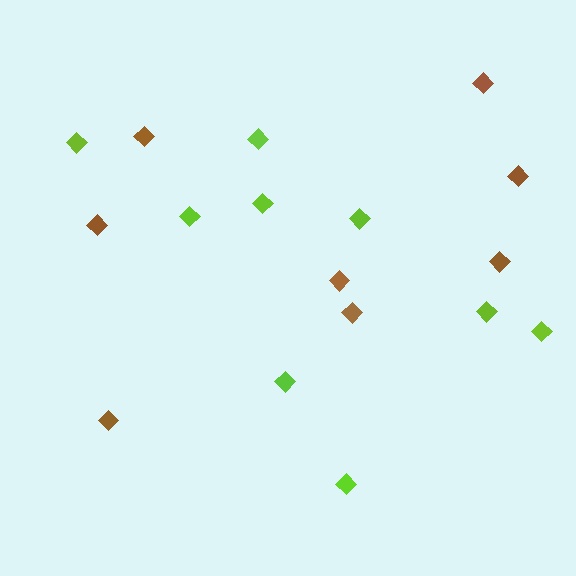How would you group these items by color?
There are 2 groups: one group of brown diamonds (8) and one group of lime diamonds (9).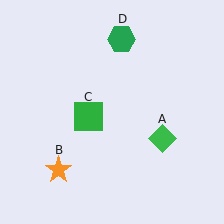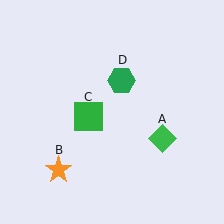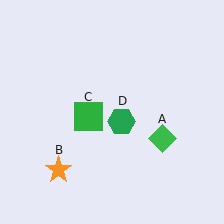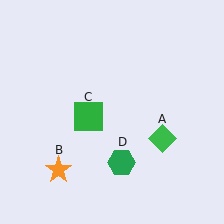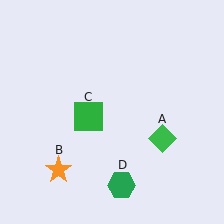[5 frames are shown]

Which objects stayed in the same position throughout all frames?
Green diamond (object A) and orange star (object B) and green square (object C) remained stationary.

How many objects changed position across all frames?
1 object changed position: green hexagon (object D).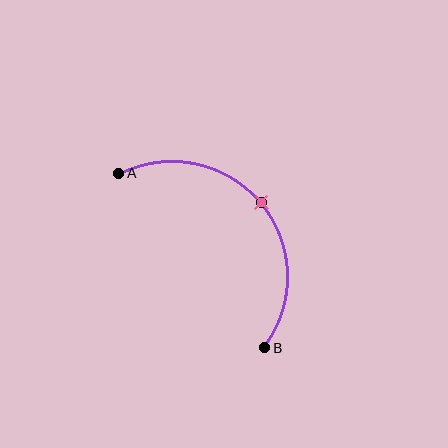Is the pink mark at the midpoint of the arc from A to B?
Yes. The pink mark lies on the arc at equal arc-length from both A and B — it is the arc midpoint.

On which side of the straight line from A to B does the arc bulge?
The arc bulges above and to the right of the straight line connecting A and B.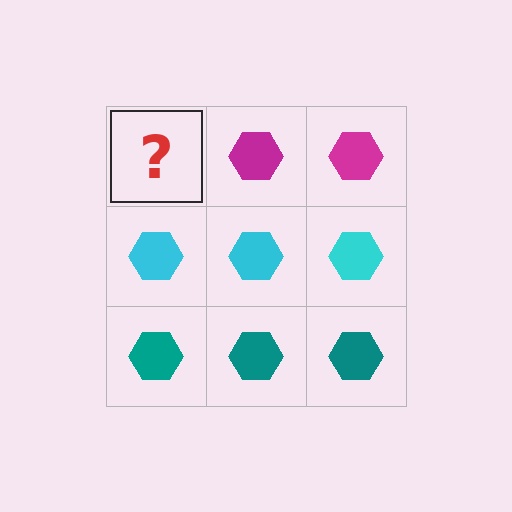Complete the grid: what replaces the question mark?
The question mark should be replaced with a magenta hexagon.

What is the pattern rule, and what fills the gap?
The rule is that each row has a consistent color. The gap should be filled with a magenta hexagon.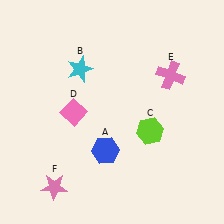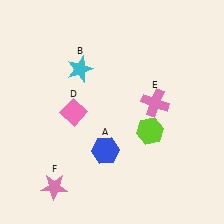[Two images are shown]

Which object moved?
The pink cross (E) moved down.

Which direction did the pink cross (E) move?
The pink cross (E) moved down.